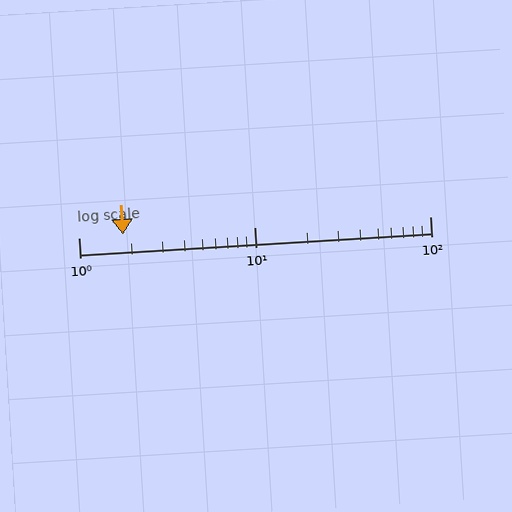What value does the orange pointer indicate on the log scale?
The pointer indicates approximately 1.8.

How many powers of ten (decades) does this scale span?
The scale spans 2 decades, from 1 to 100.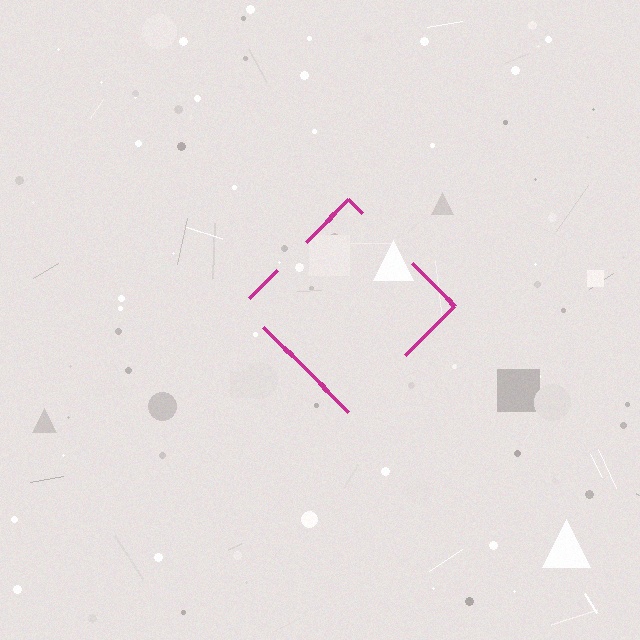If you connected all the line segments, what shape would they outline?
They would outline a diamond.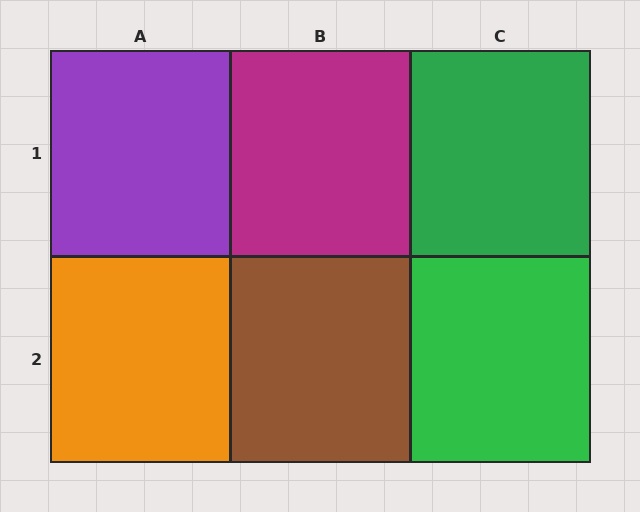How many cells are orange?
1 cell is orange.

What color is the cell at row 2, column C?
Green.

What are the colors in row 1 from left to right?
Purple, magenta, green.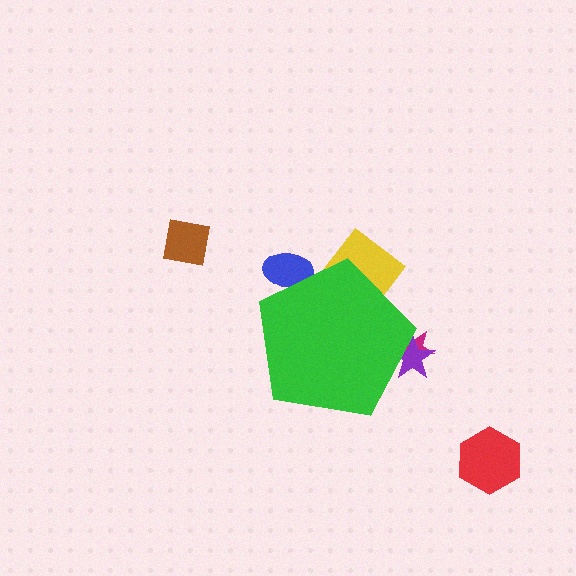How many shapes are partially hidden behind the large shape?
4 shapes are partially hidden.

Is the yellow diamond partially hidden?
Yes, the yellow diamond is partially hidden behind the green pentagon.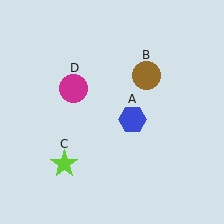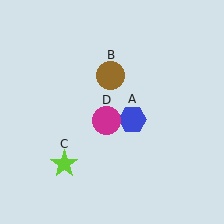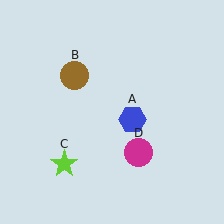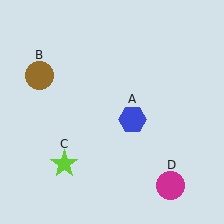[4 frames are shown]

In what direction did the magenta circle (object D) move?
The magenta circle (object D) moved down and to the right.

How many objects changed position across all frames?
2 objects changed position: brown circle (object B), magenta circle (object D).